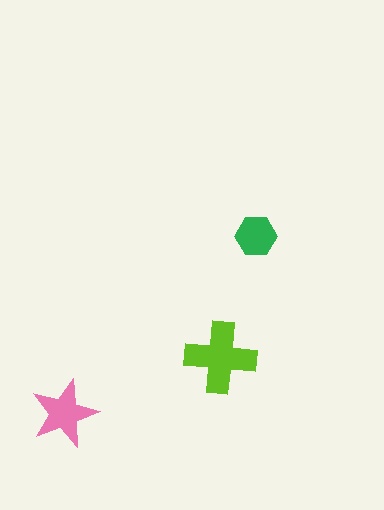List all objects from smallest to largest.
The green hexagon, the pink star, the lime cross.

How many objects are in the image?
There are 3 objects in the image.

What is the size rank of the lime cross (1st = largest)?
1st.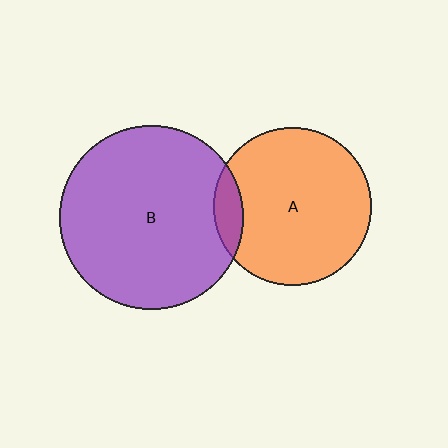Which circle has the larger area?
Circle B (purple).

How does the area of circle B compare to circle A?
Approximately 1.4 times.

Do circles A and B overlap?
Yes.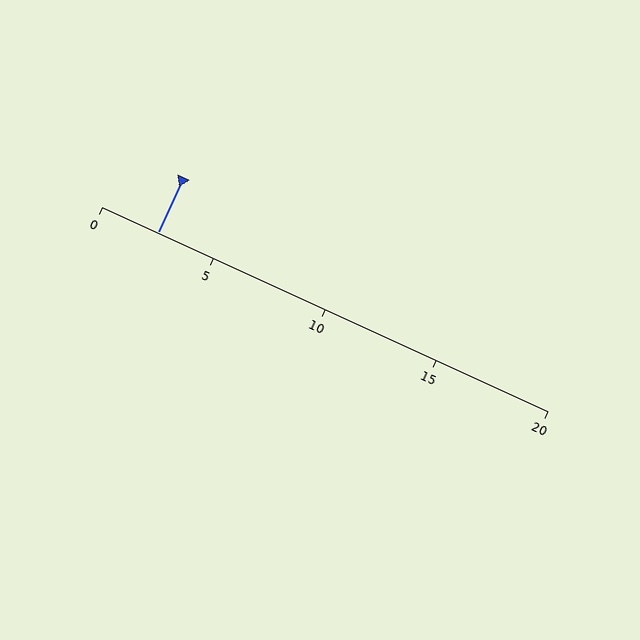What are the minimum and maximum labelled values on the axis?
The axis runs from 0 to 20.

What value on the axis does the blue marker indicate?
The marker indicates approximately 2.5.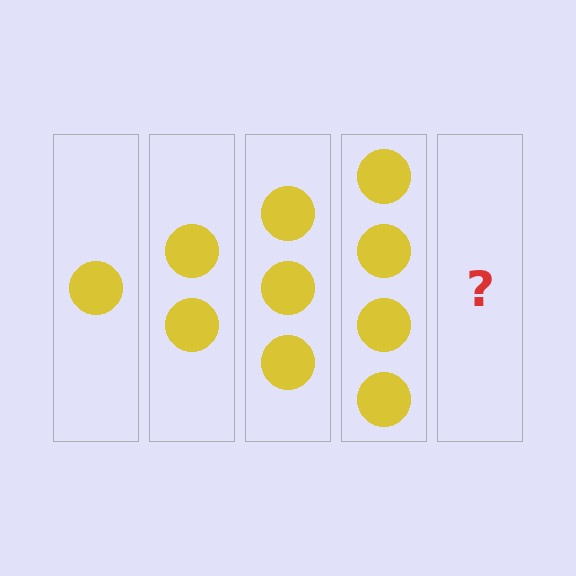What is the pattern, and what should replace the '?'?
The pattern is that each step adds one more circle. The '?' should be 5 circles.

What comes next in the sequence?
The next element should be 5 circles.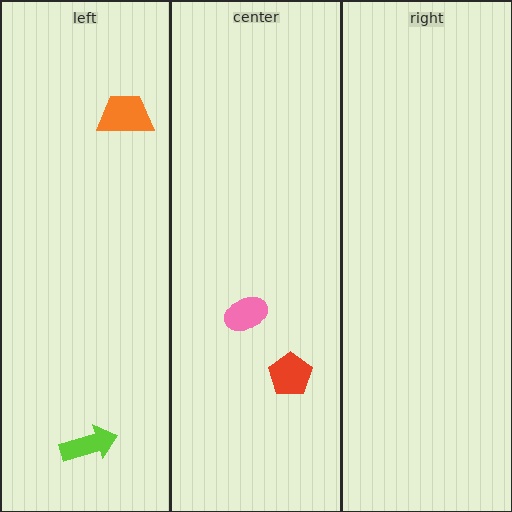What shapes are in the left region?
The lime arrow, the orange trapezoid.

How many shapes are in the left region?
2.